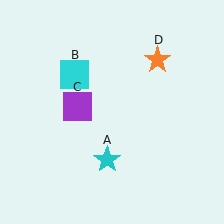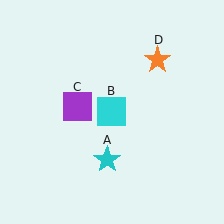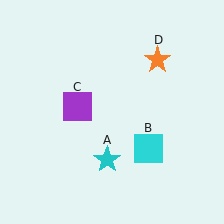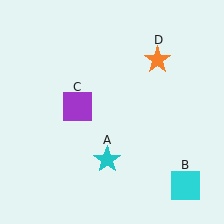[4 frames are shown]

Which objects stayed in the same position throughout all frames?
Cyan star (object A) and purple square (object C) and orange star (object D) remained stationary.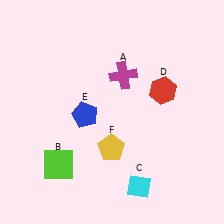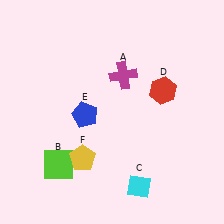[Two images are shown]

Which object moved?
The yellow pentagon (F) moved left.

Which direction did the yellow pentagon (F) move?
The yellow pentagon (F) moved left.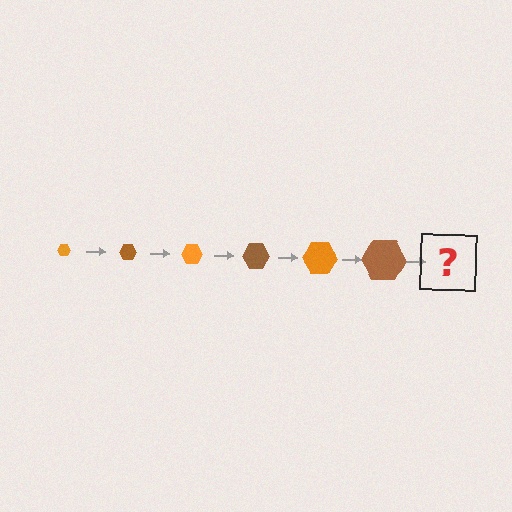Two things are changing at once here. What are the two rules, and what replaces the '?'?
The two rules are that the hexagon grows larger each step and the color cycles through orange and brown. The '?' should be an orange hexagon, larger than the previous one.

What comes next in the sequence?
The next element should be an orange hexagon, larger than the previous one.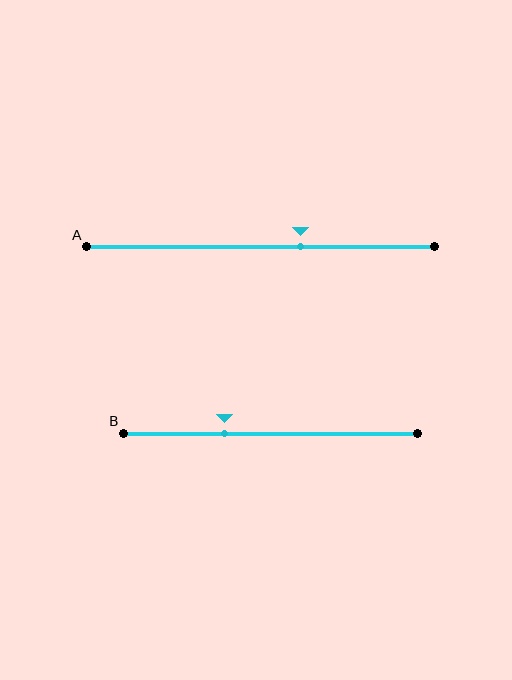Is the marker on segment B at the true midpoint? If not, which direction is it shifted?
No, the marker on segment B is shifted to the left by about 16% of the segment length.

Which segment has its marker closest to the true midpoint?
Segment A has its marker closest to the true midpoint.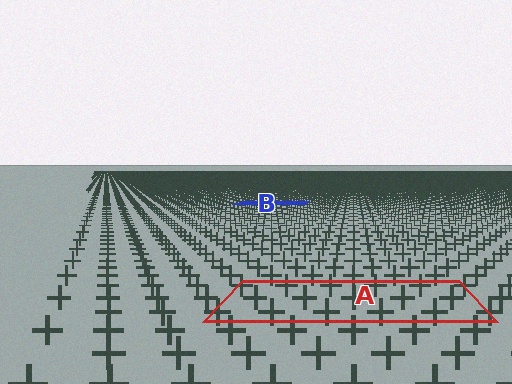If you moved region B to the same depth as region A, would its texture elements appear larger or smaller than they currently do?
They would appear larger. At a closer depth, the same texture elements are projected at a bigger on-screen size.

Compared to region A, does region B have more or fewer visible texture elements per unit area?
Region B has more texture elements per unit area — they are packed more densely because it is farther away.